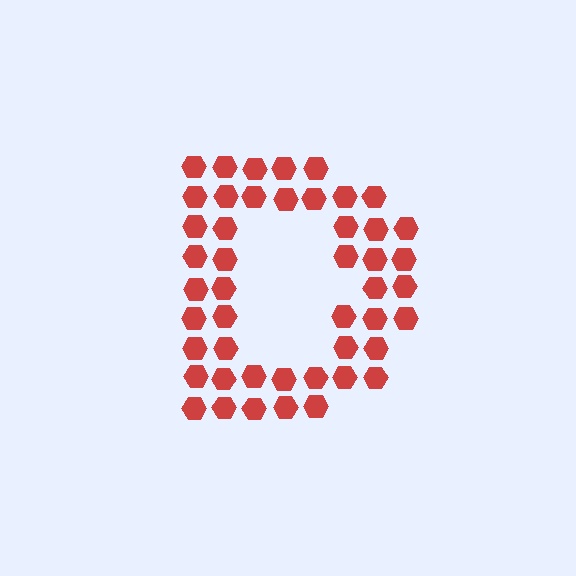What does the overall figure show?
The overall figure shows the letter D.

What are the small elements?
The small elements are hexagons.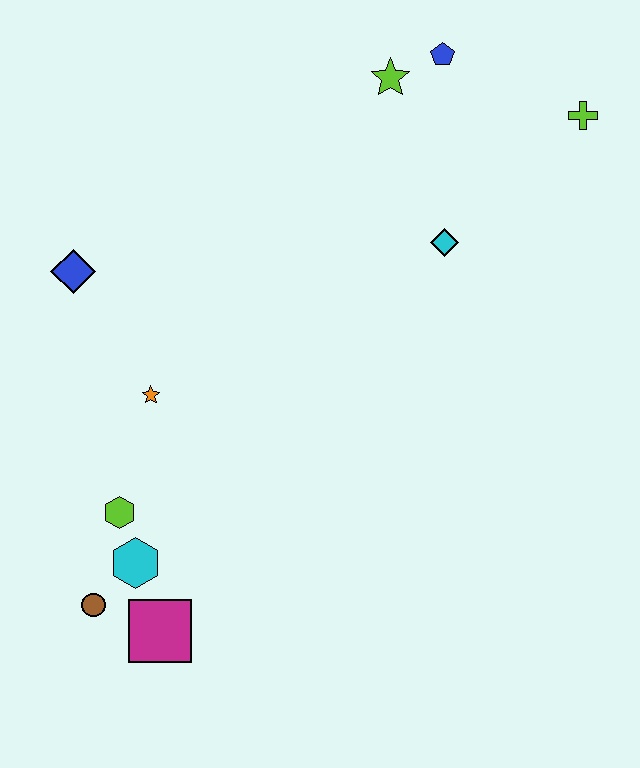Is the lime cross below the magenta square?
No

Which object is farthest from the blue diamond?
The lime cross is farthest from the blue diamond.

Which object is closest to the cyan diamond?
The lime star is closest to the cyan diamond.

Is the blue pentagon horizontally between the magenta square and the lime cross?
Yes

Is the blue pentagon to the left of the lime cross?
Yes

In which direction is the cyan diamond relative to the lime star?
The cyan diamond is below the lime star.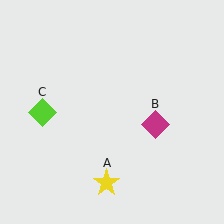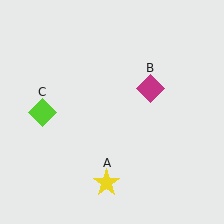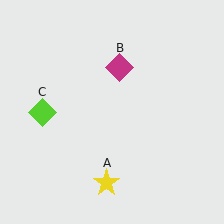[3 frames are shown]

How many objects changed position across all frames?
1 object changed position: magenta diamond (object B).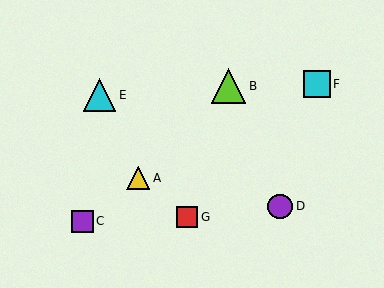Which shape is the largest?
The lime triangle (labeled B) is the largest.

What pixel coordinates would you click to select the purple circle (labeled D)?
Click at (280, 206) to select the purple circle D.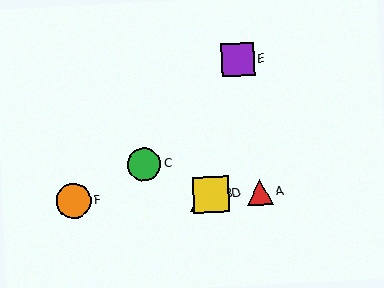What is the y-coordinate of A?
Object A is at y≈192.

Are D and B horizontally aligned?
Yes, both are at y≈194.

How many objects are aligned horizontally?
4 objects (A, B, D, F) are aligned horizontally.